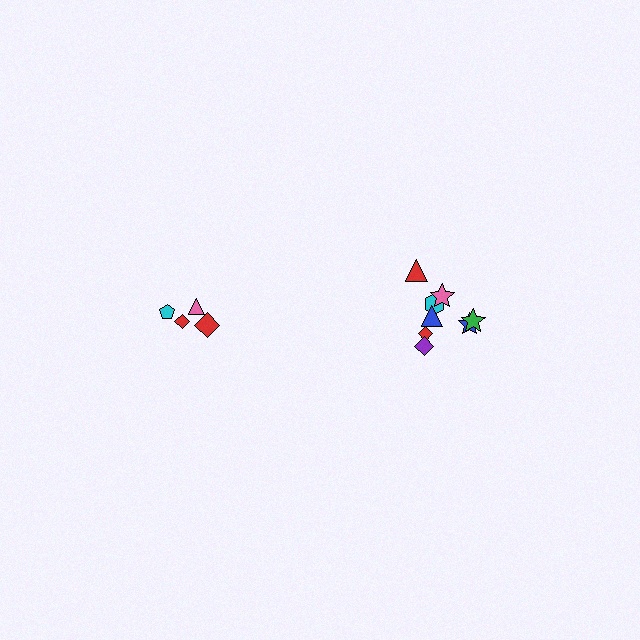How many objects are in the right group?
There are 8 objects.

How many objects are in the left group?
There are 4 objects.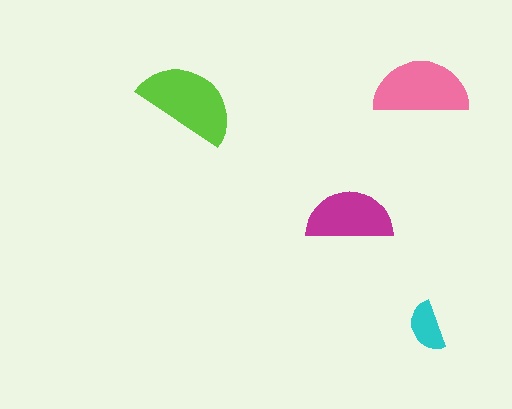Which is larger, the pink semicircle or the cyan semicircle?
The pink one.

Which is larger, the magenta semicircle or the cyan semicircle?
The magenta one.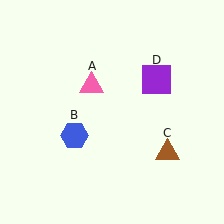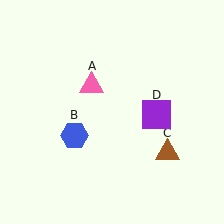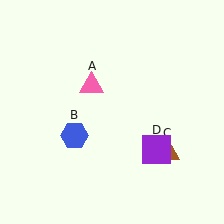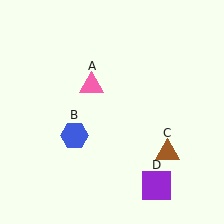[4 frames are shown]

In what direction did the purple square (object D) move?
The purple square (object D) moved down.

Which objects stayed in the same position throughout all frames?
Pink triangle (object A) and blue hexagon (object B) and brown triangle (object C) remained stationary.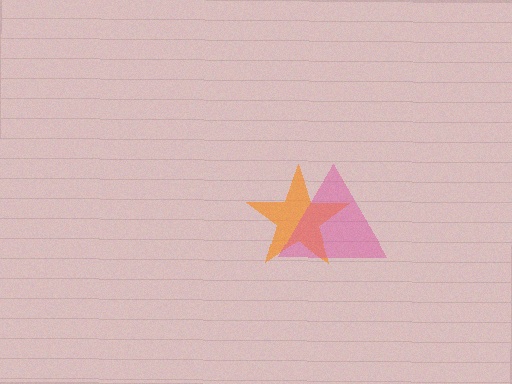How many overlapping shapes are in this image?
There are 2 overlapping shapes in the image.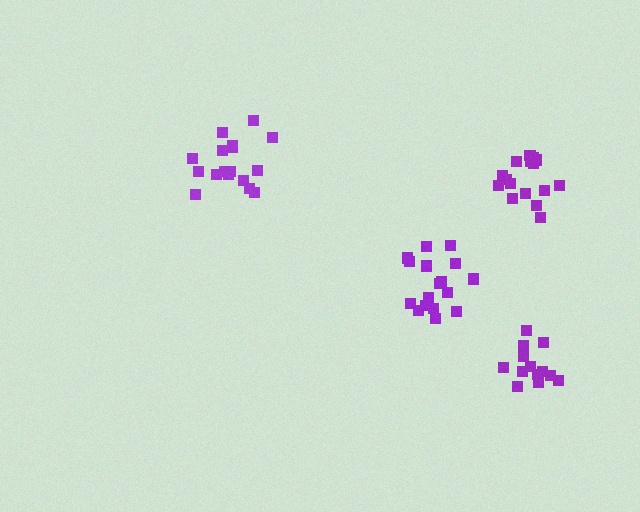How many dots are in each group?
Group 1: 16 dots, Group 2: 17 dots, Group 3: 18 dots, Group 4: 13 dots (64 total).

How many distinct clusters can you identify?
There are 4 distinct clusters.